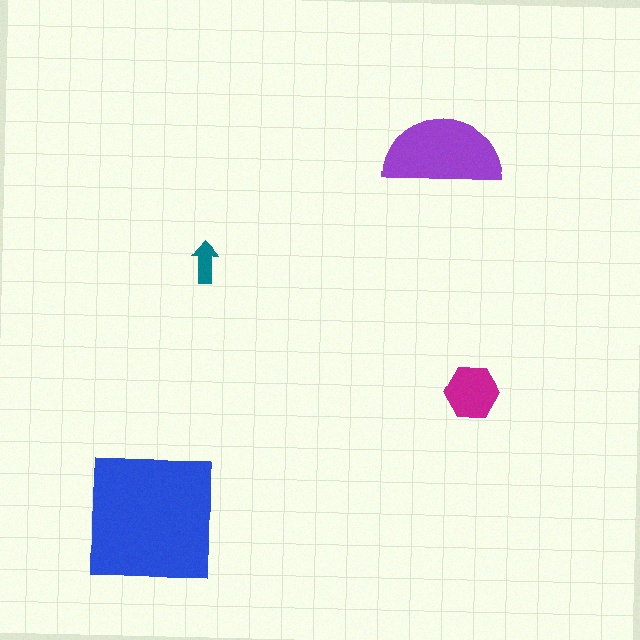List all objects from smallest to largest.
The teal arrow, the magenta hexagon, the purple semicircle, the blue square.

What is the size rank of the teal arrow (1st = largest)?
4th.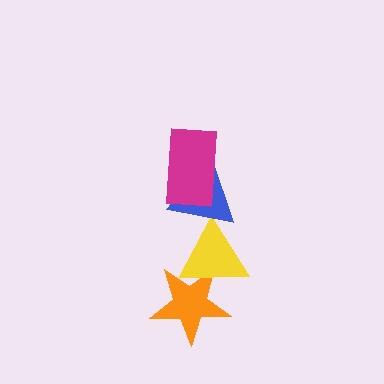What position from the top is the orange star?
The orange star is 4th from the top.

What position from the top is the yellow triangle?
The yellow triangle is 3rd from the top.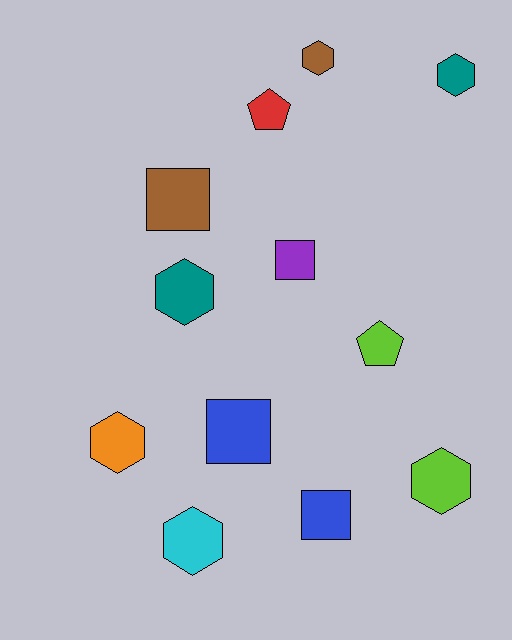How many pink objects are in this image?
There are no pink objects.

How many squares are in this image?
There are 4 squares.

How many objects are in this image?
There are 12 objects.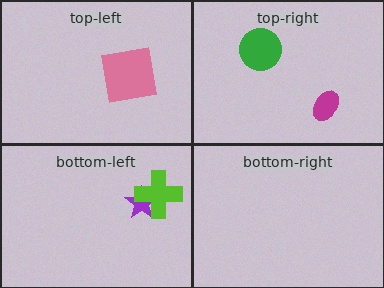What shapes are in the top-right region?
The magenta ellipse, the green circle.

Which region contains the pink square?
The top-left region.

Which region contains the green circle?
The top-right region.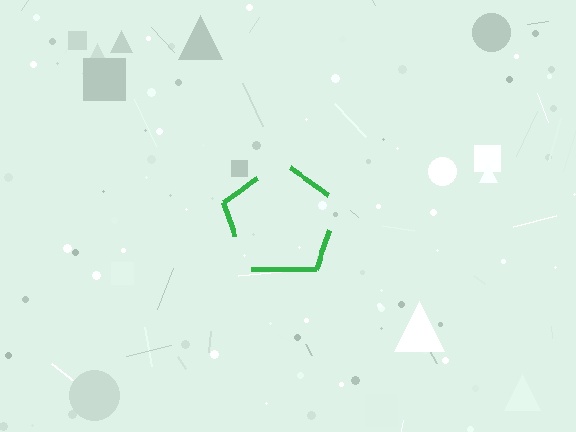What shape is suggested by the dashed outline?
The dashed outline suggests a pentagon.